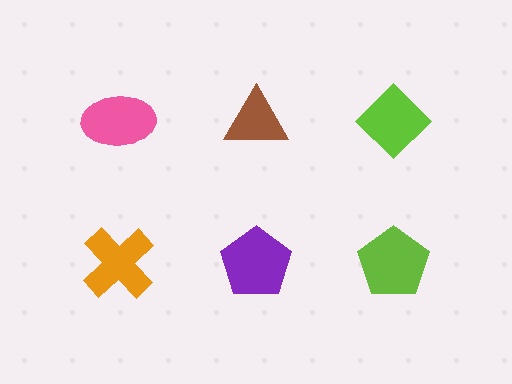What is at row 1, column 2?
A brown triangle.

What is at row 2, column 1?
An orange cross.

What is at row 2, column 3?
A lime pentagon.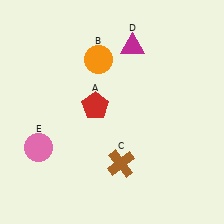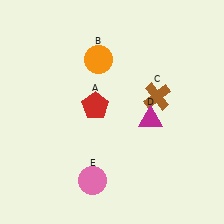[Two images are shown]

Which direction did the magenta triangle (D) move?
The magenta triangle (D) moved down.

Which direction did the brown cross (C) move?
The brown cross (C) moved up.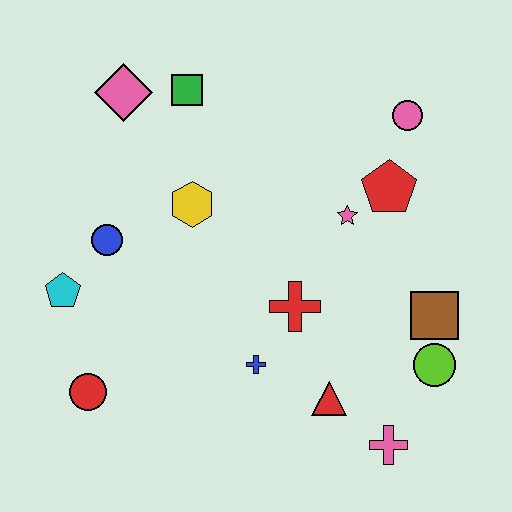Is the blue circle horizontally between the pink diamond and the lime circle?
No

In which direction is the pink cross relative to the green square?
The pink cross is below the green square.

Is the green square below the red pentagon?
No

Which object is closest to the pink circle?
The red pentagon is closest to the pink circle.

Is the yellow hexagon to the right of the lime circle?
No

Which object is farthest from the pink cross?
The pink diamond is farthest from the pink cross.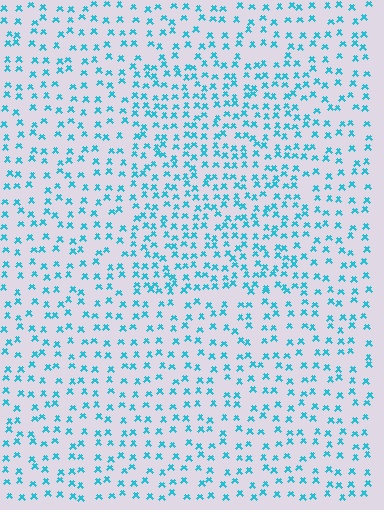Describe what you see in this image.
The image contains small cyan elements arranged at two different densities. A rectangle-shaped region is visible where the elements are more densely packed than the surrounding area.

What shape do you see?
I see a rectangle.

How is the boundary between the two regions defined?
The boundary is defined by a change in element density (approximately 1.6x ratio). All elements are the same color, size, and shape.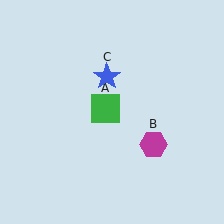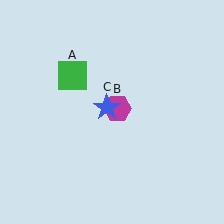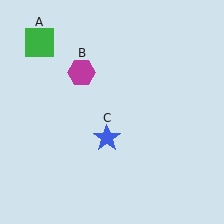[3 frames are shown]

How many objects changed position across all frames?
3 objects changed position: green square (object A), magenta hexagon (object B), blue star (object C).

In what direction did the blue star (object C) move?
The blue star (object C) moved down.